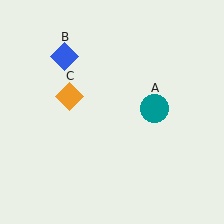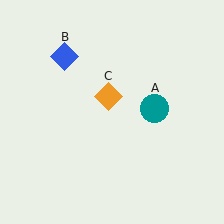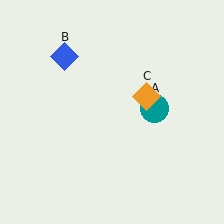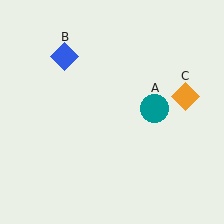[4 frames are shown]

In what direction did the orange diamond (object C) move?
The orange diamond (object C) moved right.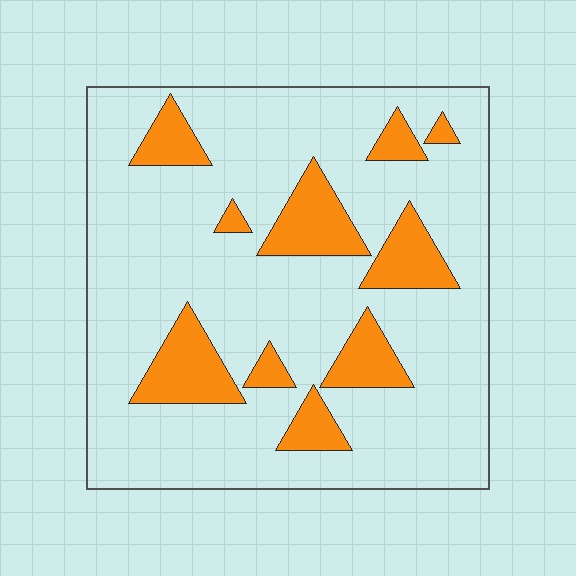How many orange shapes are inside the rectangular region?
10.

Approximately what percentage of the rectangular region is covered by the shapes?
Approximately 20%.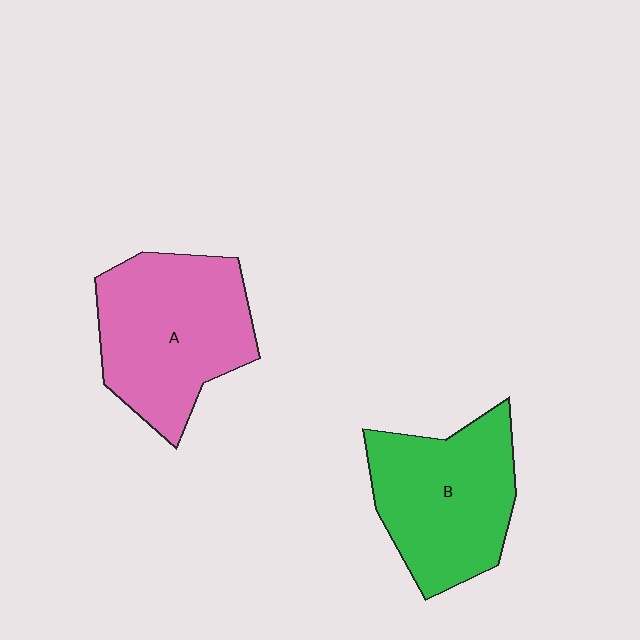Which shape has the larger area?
Shape A (pink).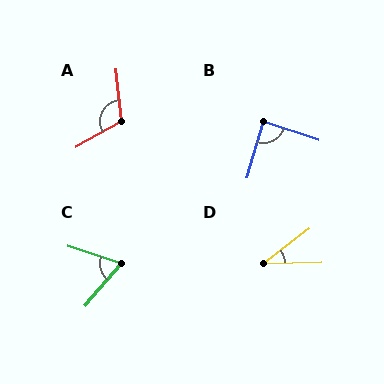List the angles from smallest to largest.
D (36°), C (68°), B (88°), A (113°).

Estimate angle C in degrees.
Approximately 68 degrees.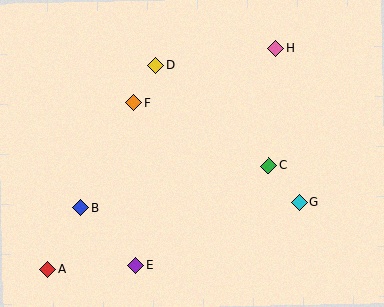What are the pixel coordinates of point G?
Point G is at (299, 202).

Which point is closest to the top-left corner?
Point F is closest to the top-left corner.